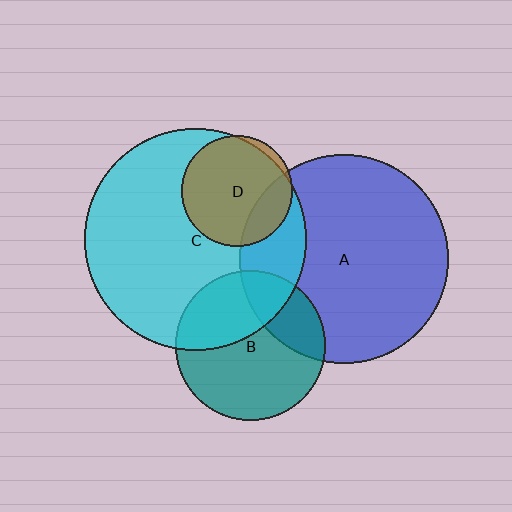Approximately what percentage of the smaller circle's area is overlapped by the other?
Approximately 20%.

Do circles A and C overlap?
Yes.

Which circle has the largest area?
Circle C (cyan).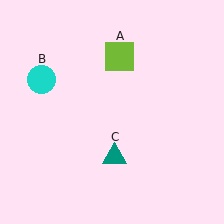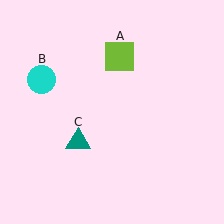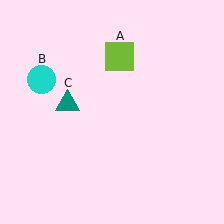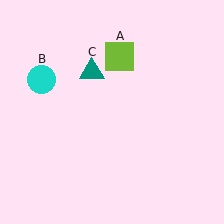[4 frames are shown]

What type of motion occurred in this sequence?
The teal triangle (object C) rotated clockwise around the center of the scene.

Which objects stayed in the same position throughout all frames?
Lime square (object A) and cyan circle (object B) remained stationary.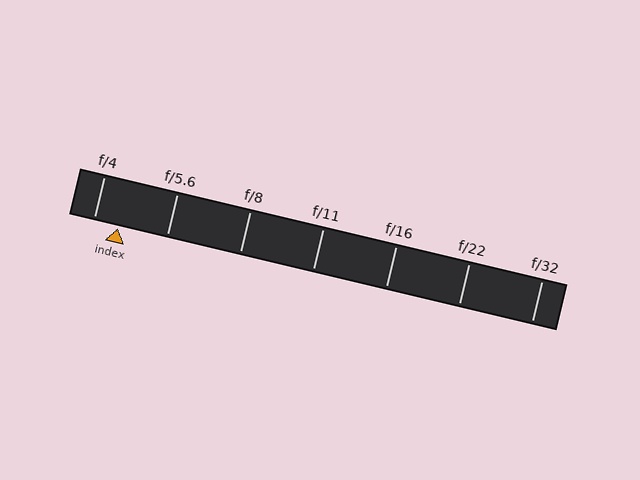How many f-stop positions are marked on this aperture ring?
There are 7 f-stop positions marked.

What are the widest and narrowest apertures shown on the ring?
The widest aperture shown is f/4 and the narrowest is f/32.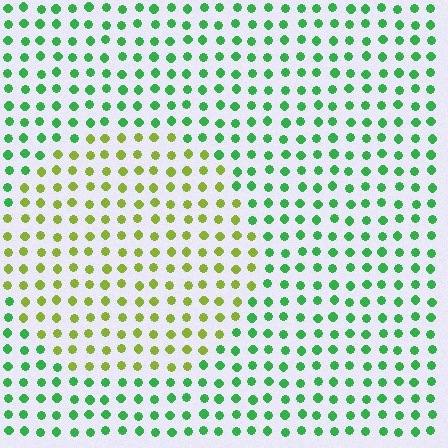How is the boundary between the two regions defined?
The boundary is defined purely by a slight shift in hue (about 50 degrees). Spacing, size, and orientation are identical on both sides.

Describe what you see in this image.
The image is filled with small green elements in a uniform arrangement. A circle-shaped region is visible where the elements are tinted to a slightly different hue, forming a subtle color boundary.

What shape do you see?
I see a circle.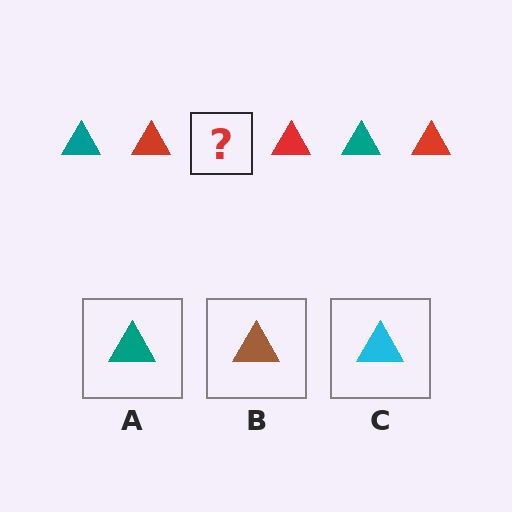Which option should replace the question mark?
Option A.